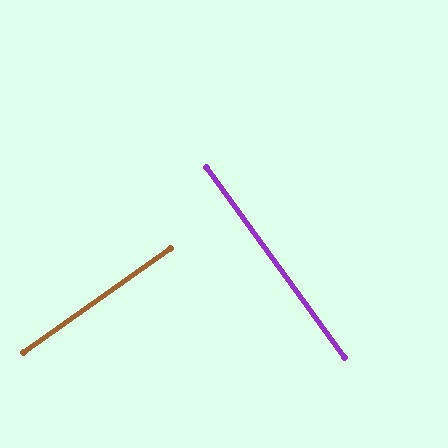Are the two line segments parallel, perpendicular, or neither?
Perpendicular — they meet at approximately 90°.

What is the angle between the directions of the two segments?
Approximately 90 degrees.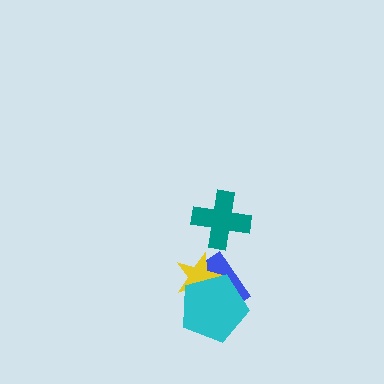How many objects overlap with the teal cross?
0 objects overlap with the teal cross.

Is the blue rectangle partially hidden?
Yes, it is partially covered by another shape.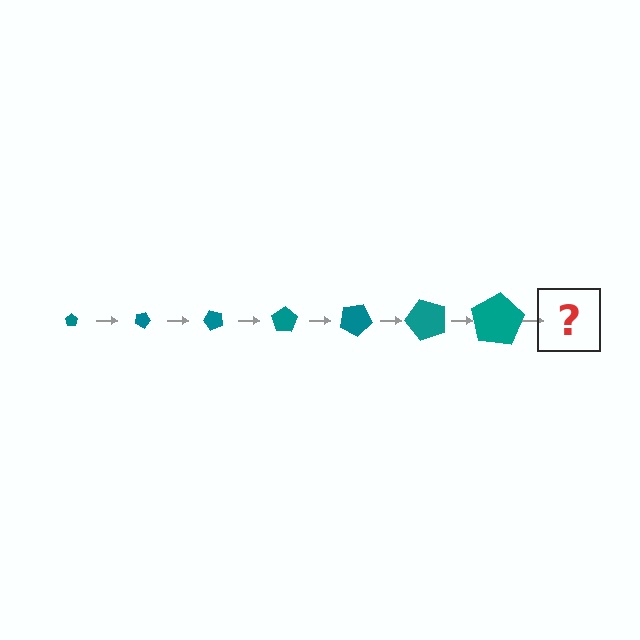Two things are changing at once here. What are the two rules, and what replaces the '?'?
The two rules are that the pentagon grows larger each step and it rotates 25 degrees each step. The '?' should be a pentagon, larger than the previous one and rotated 175 degrees from the start.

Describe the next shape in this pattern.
It should be a pentagon, larger than the previous one and rotated 175 degrees from the start.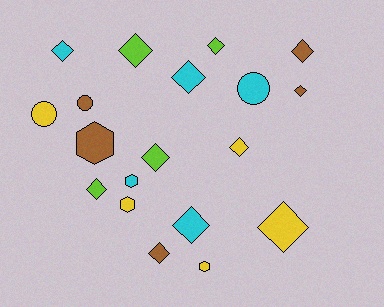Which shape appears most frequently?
Diamond, with 12 objects.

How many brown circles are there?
There is 1 brown circle.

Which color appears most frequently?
Brown, with 5 objects.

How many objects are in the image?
There are 19 objects.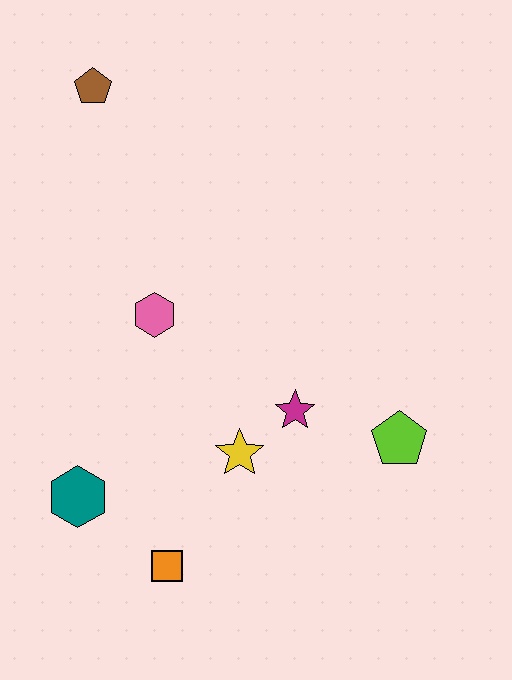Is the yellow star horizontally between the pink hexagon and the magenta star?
Yes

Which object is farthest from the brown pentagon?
The orange square is farthest from the brown pentagon.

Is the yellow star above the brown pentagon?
No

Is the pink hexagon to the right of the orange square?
No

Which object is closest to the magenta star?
The yellow star is closest to the magenta star.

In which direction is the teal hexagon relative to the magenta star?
The teal hexagon is to the left of the magenta star.